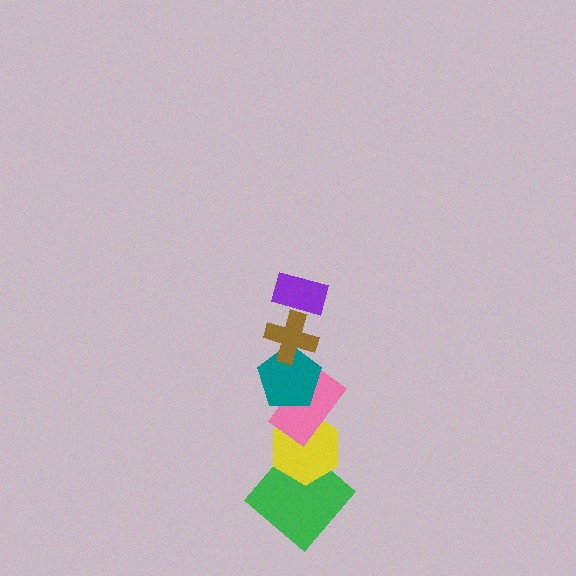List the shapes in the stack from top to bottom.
From top to bottom: the purple rectangle, the brown cross, the teal pentagon, the pink rectangle, the yellow hexagon, the green diamond.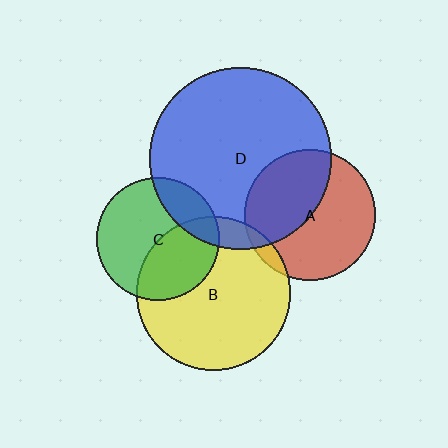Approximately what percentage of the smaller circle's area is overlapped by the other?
Approximately 20%.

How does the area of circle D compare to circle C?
Approximately 2.2 times.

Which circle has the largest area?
Circle D (blue).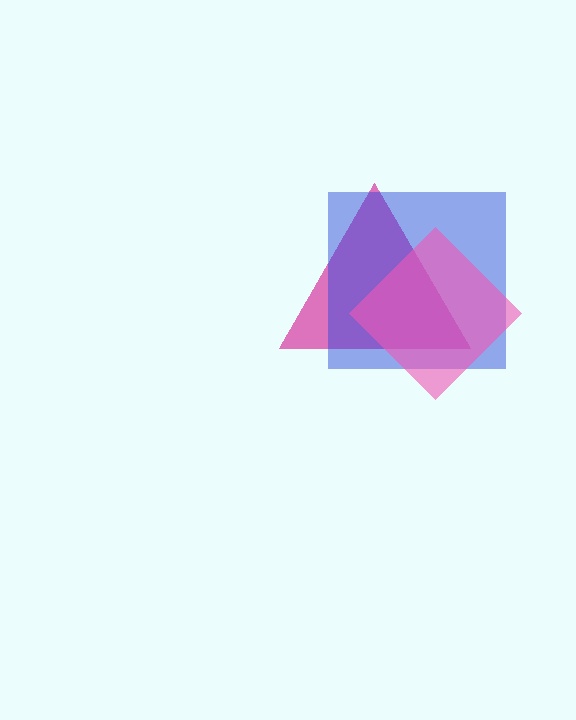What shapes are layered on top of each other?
The layered shapes are: a magenta triangle, a blue square, a pink diamond.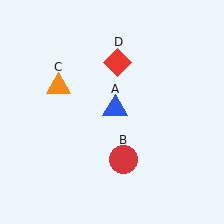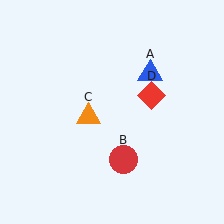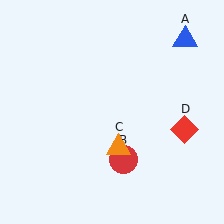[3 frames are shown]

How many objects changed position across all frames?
3 objects changed position: blue triangle (object A), orange triangle (object C), red diamond (object D).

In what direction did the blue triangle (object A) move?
The blue triangle (object A) moved up and to the right.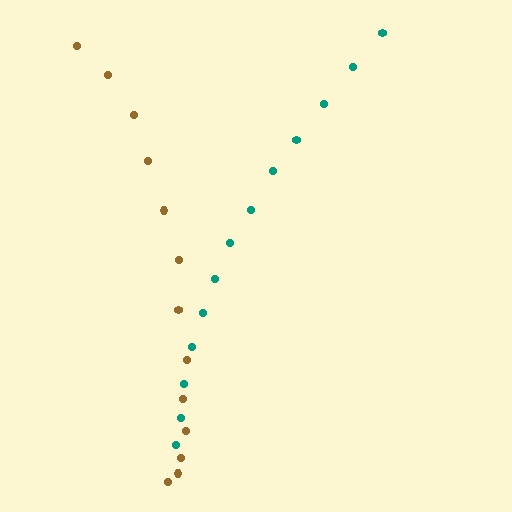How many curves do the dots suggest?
There are 2 distinct paths.